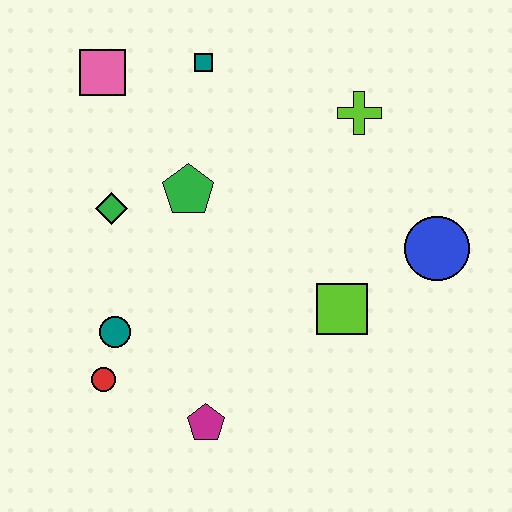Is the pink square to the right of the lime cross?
No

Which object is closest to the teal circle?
The red circle is closest to the teal circle.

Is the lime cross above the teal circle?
Yes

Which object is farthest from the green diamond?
The blue circle is farthest from the green diamond.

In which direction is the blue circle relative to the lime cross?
The blue circle is below the lime cross.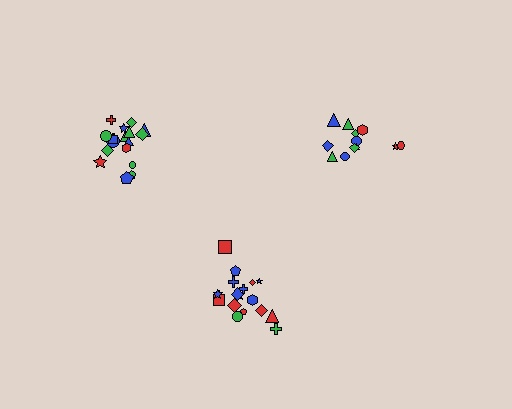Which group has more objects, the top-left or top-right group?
The top-left group.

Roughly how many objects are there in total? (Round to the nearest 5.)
Roughly 50 objects in total.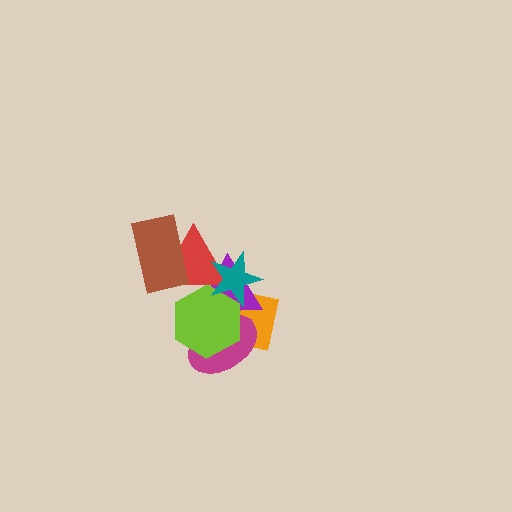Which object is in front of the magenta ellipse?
The lime hexagon is in front of the magenta ellipse.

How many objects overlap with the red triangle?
4 objects overlap with the red triangle.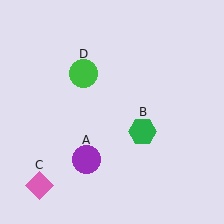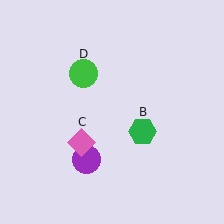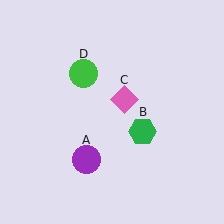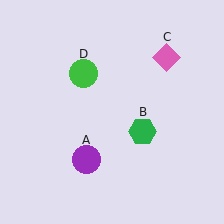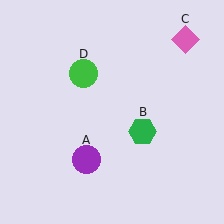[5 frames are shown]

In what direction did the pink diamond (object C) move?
The pink diamond (object C) moved up and to the right.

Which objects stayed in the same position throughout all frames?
Purple circle (object A) and green hexagon (object B) and green circle (object D) remained stationary.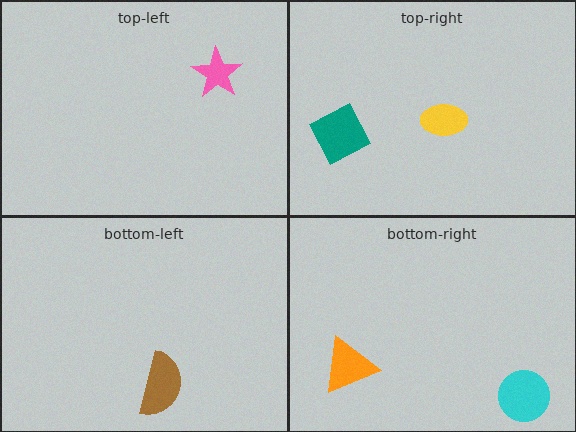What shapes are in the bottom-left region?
The brown semicircle.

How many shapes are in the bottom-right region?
2.